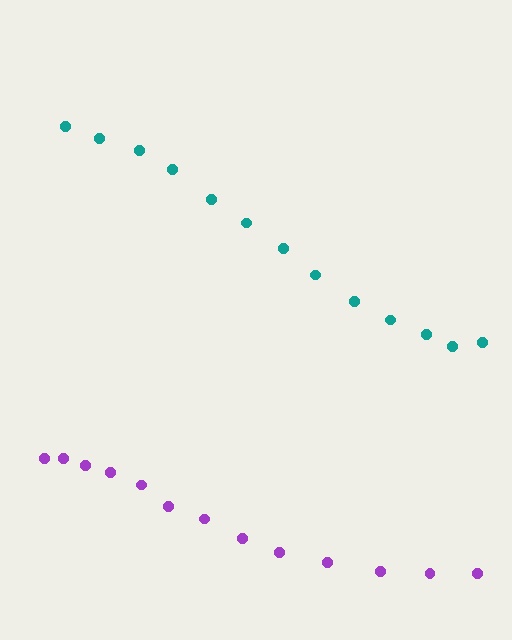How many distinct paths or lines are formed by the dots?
There are 2 distinct paths.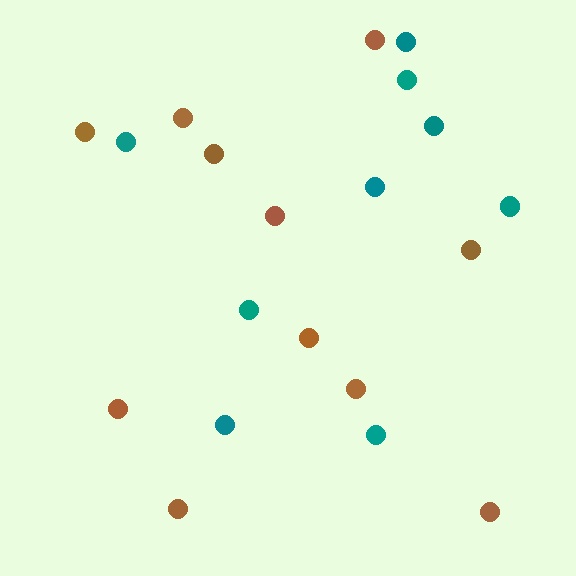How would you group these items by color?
There are 2 groups: one group of brown circles (11) and one group of teal circles (9).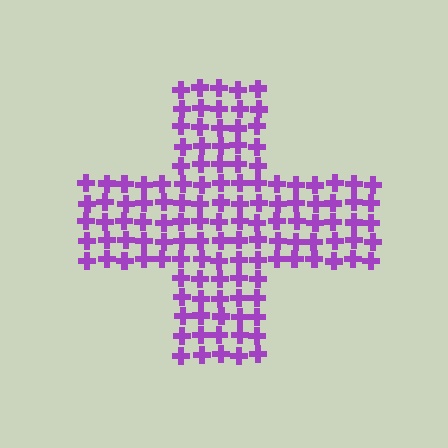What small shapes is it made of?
It is made of small crosses.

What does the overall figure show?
The overall figure shows a cross.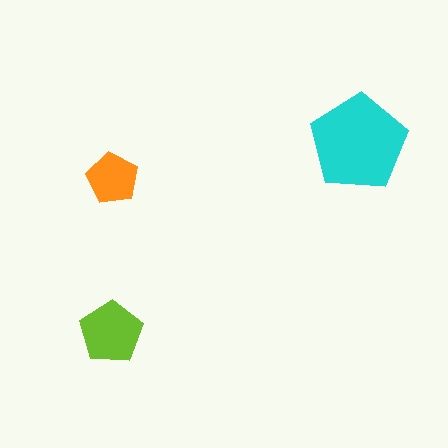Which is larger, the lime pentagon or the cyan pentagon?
The cyan one.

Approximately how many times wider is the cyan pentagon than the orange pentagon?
About 2 times wider.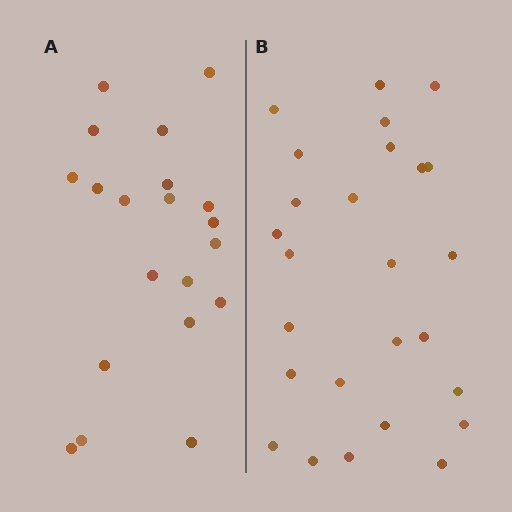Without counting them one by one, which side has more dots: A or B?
Region B (the right region) has more dots.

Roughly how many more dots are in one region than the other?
Region B has about 6 more dots than region A.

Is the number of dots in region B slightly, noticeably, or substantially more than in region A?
Region B has noticeably more, but not dramatically so. The ratio is roughly 1.3 to 1.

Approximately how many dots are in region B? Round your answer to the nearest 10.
About 30 dots. (The exact count is 26, which rounds to 30.)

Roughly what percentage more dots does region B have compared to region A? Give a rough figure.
About 30% more.